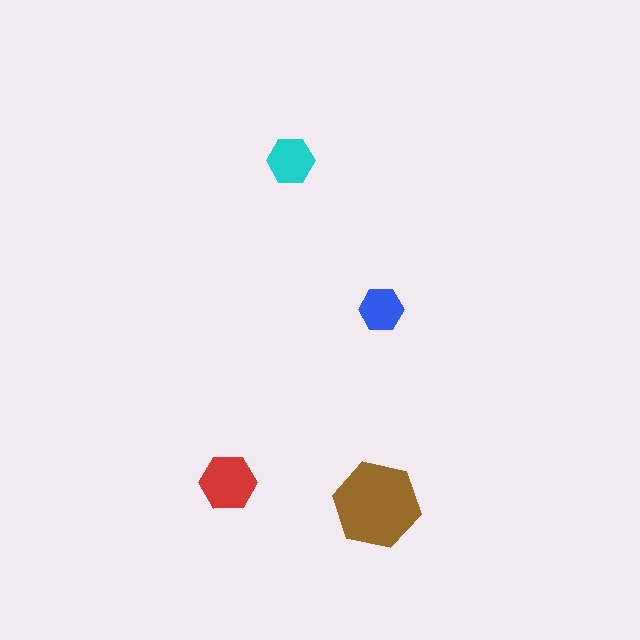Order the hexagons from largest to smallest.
the brown one, the red one, the cyan one, the blue one.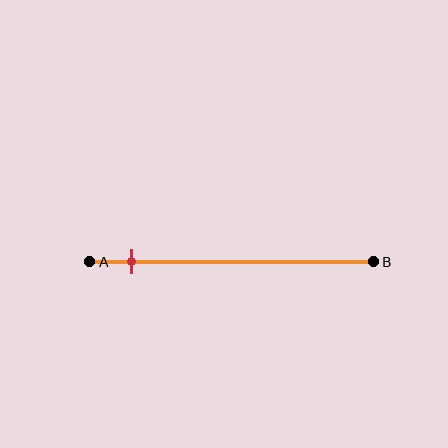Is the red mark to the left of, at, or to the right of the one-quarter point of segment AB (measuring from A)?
The red mark is to the left of the one-quarter point of segment AB.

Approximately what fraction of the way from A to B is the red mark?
The red mark is approximately 15% of the way from A to B.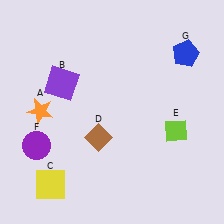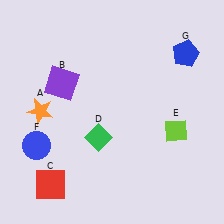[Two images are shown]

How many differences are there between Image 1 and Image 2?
There are 3 differences between the two images.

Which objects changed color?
C changed from yellow to red. D changed from brown to green. F changed from purple to blue.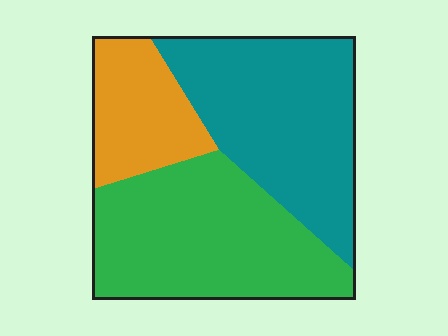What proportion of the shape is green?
Green takes up about two fifths (2/5) of the shape.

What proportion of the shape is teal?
Teal covers about 40% of the shape.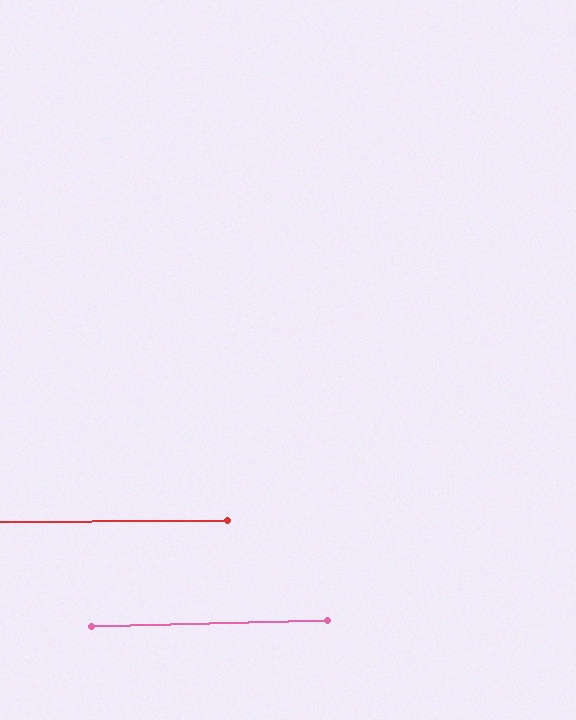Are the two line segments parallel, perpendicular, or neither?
Parallel — their directions differ by only 1.0°.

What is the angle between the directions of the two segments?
Approximately 1 degree.